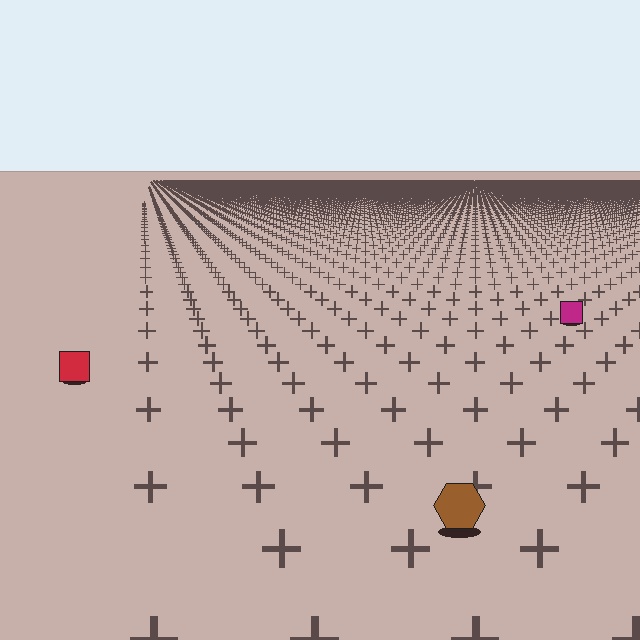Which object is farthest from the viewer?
The magenta square is farthest from the viewer. It appears smaller and the ground texture around it is denser.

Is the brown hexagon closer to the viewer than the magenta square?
Yes. The brown hexagon is closer — you can tell from the texture gradient: the ground texture is coarser near it.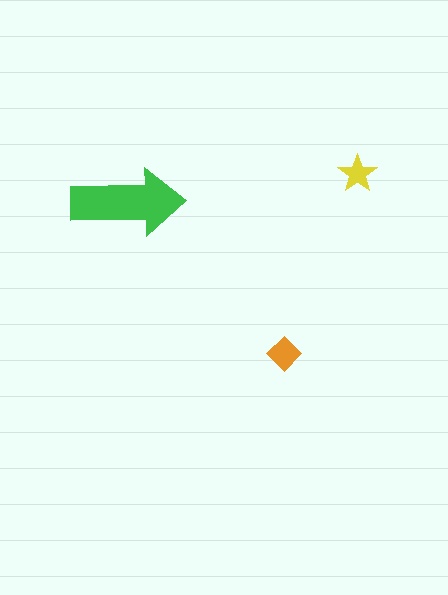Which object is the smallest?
The yellow star.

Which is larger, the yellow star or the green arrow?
The green arrow.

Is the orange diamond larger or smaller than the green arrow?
Smaller.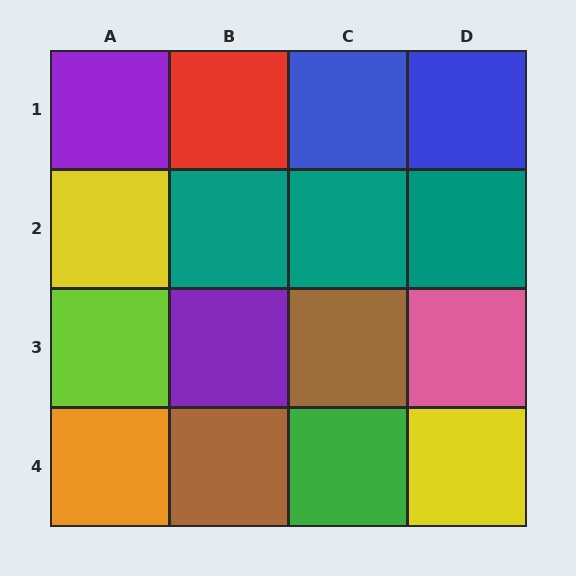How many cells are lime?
1 cell is lime.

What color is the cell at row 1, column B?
Red.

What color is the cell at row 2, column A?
Yellow.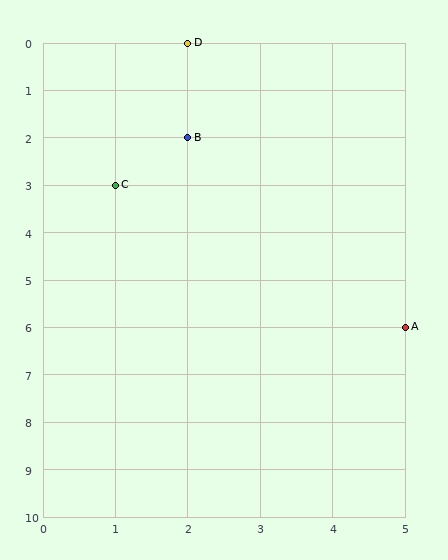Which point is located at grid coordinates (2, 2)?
Point B is at (2, 2).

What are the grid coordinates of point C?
Point C is at grid coordinates (1, 3).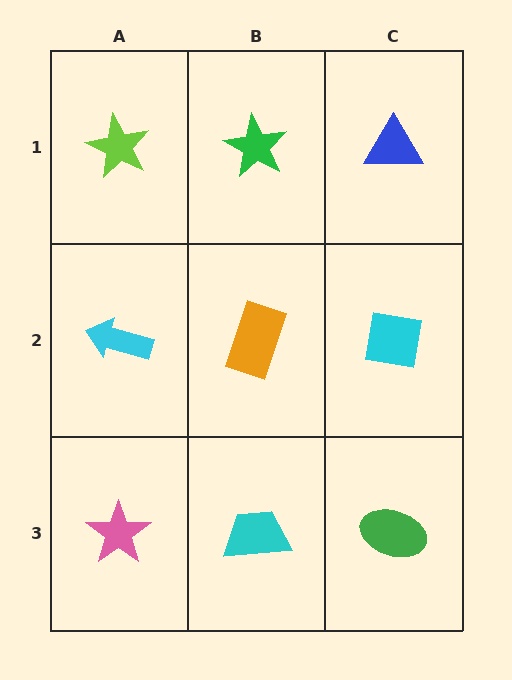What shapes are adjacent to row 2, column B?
A green star (row 1, column B), a cyan trapezoid (row 3, column B), a cyan arrow (row 2, column A), a cyan square (row 2, column C).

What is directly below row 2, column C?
A green ellipse.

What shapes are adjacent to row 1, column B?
An orange rectangle (row 2, column B), a lime star (row 1, column A), a blue triangle (row 1, column C).